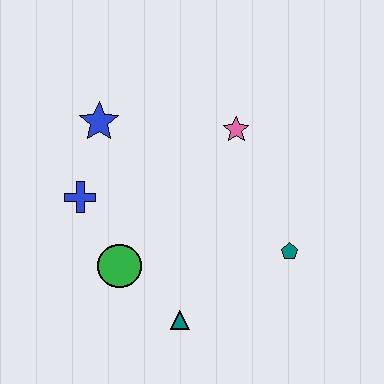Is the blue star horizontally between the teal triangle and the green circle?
No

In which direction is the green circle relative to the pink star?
The green circle is below the pink star.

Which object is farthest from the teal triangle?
The blue star is farthest from the teal triangle.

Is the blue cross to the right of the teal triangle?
No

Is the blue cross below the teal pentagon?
No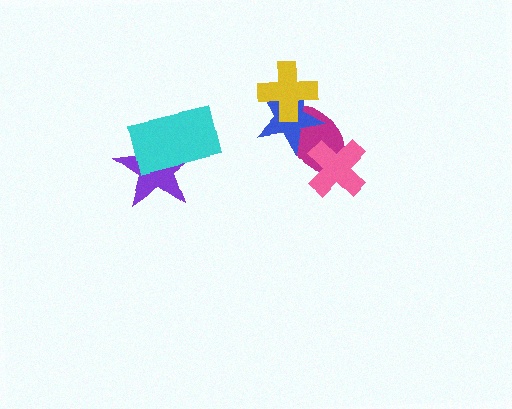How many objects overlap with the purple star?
1 object overlaps with the purple star.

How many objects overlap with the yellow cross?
2 objects overlap with the yellow cross.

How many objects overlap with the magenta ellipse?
3 objects overlap with the magenta ellipse.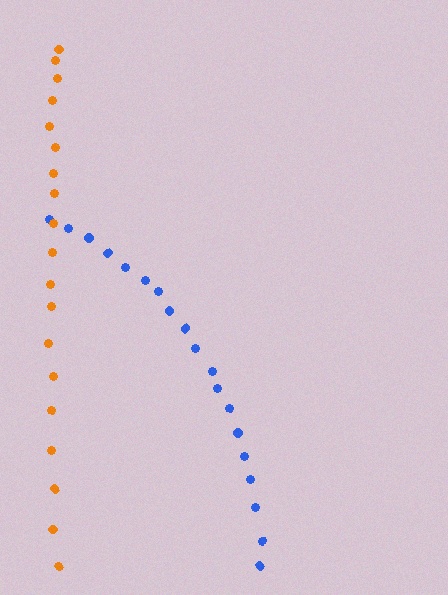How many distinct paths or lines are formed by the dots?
There are 2 distinct paths.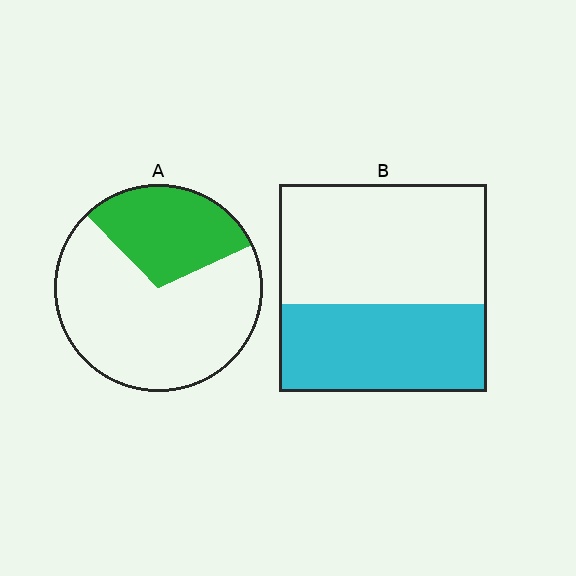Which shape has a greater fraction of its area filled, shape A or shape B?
Shape B.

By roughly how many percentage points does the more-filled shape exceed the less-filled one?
By roughly 10 percentage points (B over A).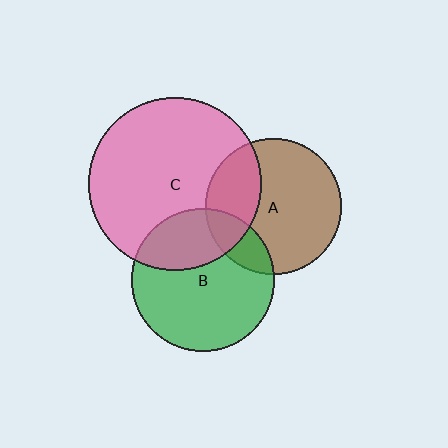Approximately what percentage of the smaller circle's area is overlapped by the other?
Approximately 30%.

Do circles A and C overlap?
Yes.